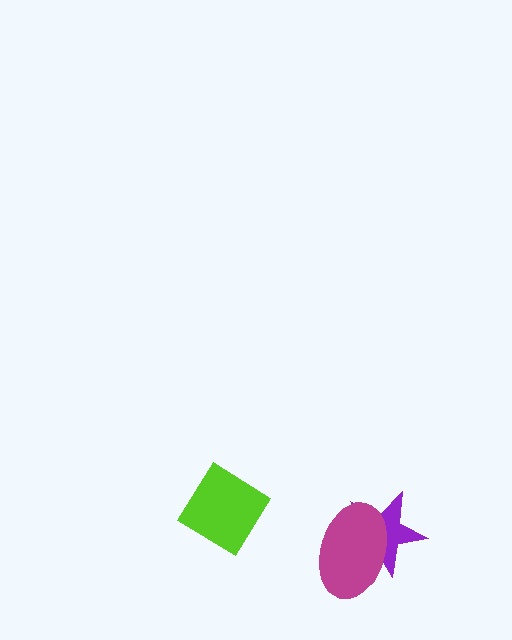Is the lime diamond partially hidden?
No, no other shape covers it.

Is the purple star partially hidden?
Yes, it is partially covered by another shape.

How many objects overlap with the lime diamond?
0 objects overlap with the lime diamond.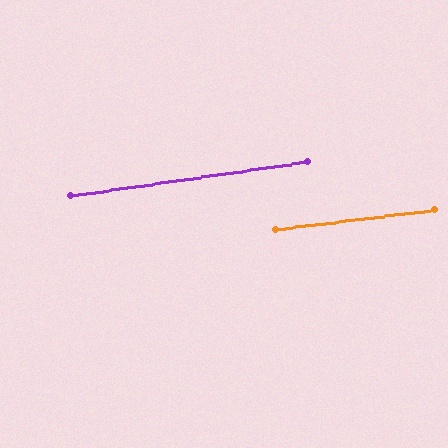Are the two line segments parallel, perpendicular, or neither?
Parallel — their directions differ by only 0.9°.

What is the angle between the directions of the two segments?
Approximately 1 degree.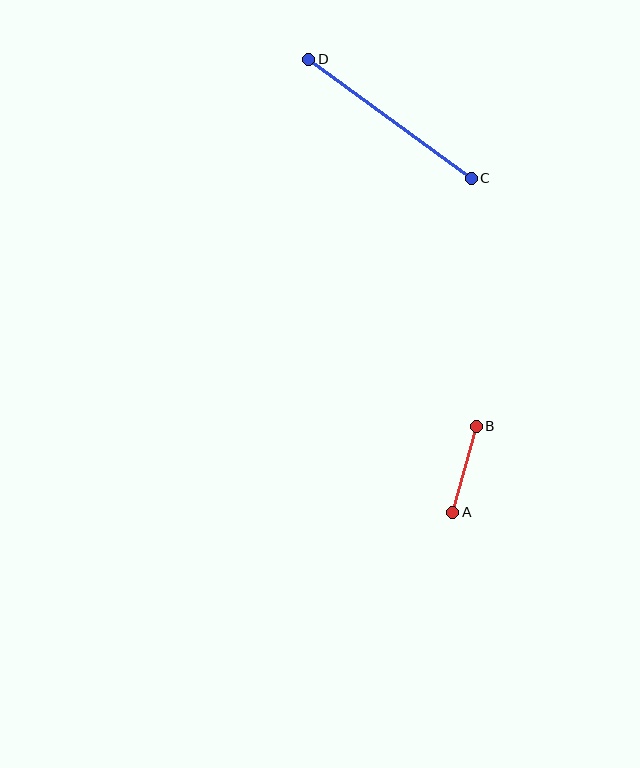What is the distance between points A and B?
The distance is approximately 89 pixels.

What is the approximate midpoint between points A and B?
The midpoint is at approximately (465, 469) pixels.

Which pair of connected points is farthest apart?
Points C and D are farthest apart.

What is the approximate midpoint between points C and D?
The midpoint is at approximately (390, 119) pixels.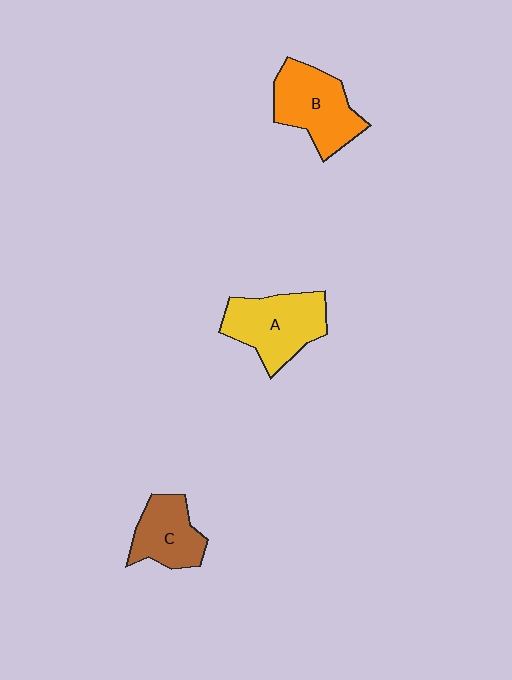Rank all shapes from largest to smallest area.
From largest to smallest: A (yellow), B (orange), C (brown).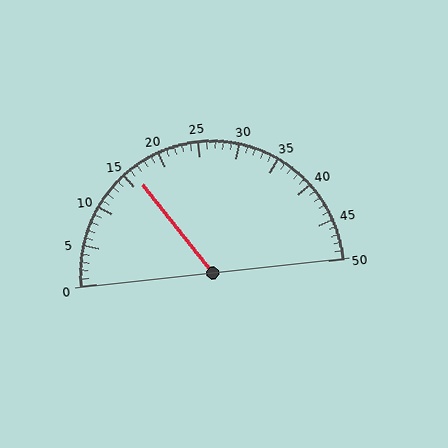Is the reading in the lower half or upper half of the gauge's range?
The reading is in the lower half of the range (0 to 50).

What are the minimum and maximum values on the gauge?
The gauge ranges from 0 to 50.